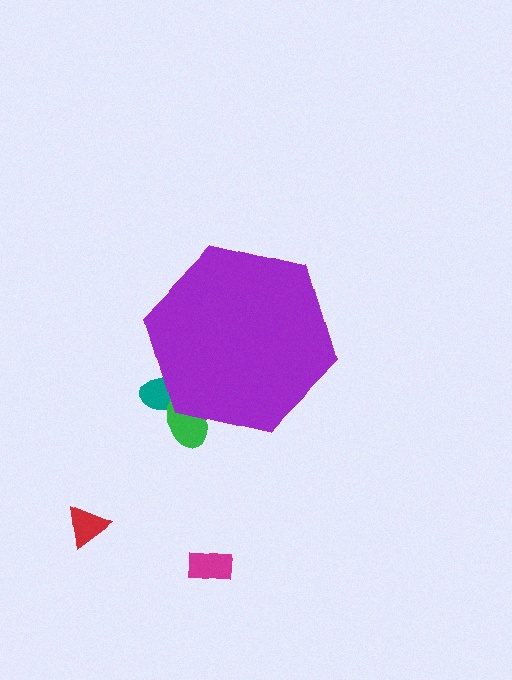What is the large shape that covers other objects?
A purple hexagon.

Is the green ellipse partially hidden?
Yes, the green ellipse is partially hidden behind the purple hexagon.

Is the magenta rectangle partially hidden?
No, the magenta rectangle is fully visible.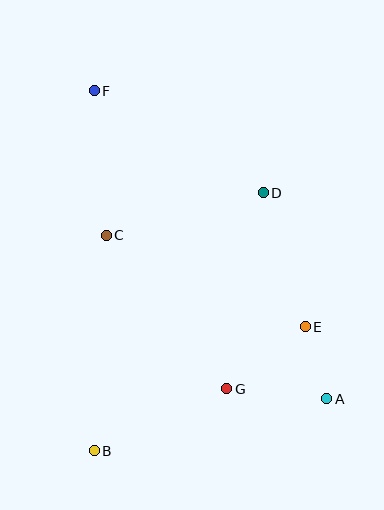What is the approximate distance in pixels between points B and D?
The distance between B and D is approximately 308 pixels.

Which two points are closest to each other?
Points A and E are closest to each other.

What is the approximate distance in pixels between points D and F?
The distance between D and F is approximately 198 pixels.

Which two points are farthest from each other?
Points A and F are farthest from each other.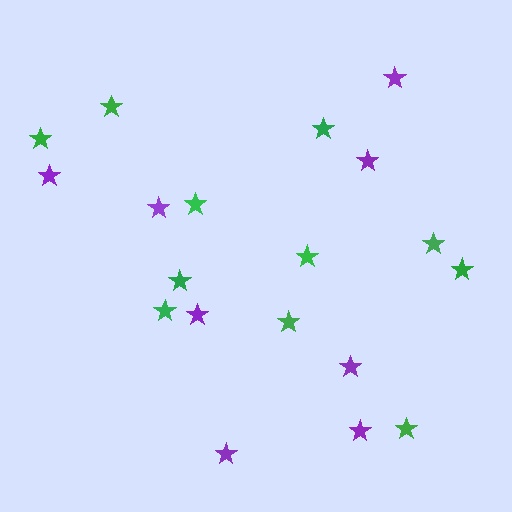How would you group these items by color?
There are 2 groups: one group of green stars (11) and one group of purple stars (8).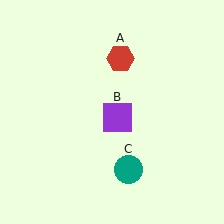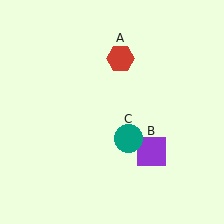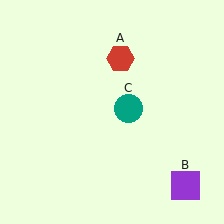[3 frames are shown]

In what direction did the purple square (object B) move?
The purple square (object B) moved down and to the right.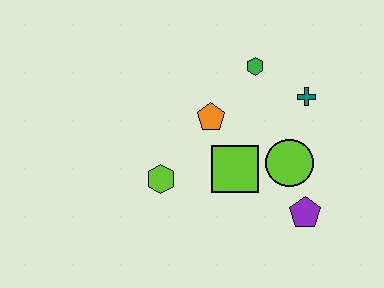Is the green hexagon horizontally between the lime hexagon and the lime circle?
Yes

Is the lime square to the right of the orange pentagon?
Yes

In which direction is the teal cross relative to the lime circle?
The teal cross is above the lime circle.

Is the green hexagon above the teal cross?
Yes